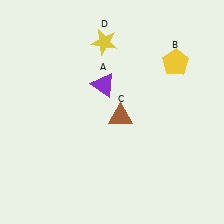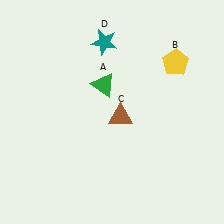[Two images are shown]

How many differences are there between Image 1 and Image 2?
There are 2 differences between the two images.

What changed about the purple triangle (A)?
In Image 1, A is purple. In Image 2, it changed to green.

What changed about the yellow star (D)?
In Image 1, D is yellow. In Image 2, it changed to teal.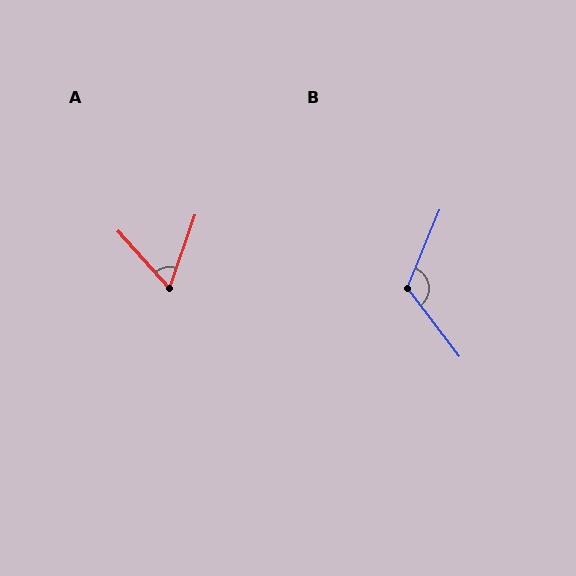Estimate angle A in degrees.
Approximately 61 degrees.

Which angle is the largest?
B, at approximately 120 degrees.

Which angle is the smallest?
A, at approximately 61 degrees.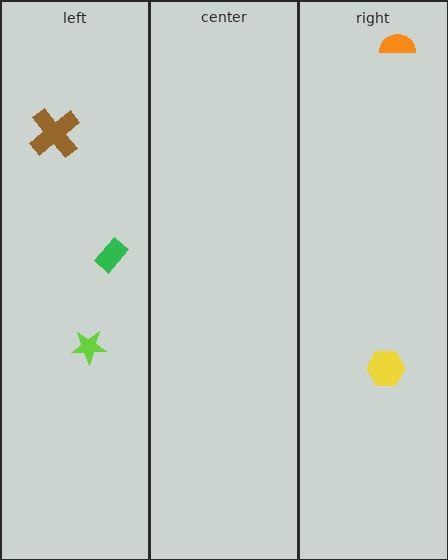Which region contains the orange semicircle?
The right region.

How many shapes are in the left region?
3.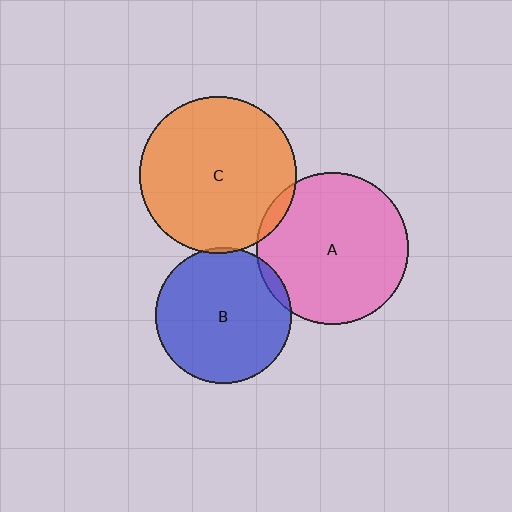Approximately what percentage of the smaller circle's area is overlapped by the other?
Approximately 5%.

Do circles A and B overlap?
Yes.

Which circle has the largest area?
Circle C (orange).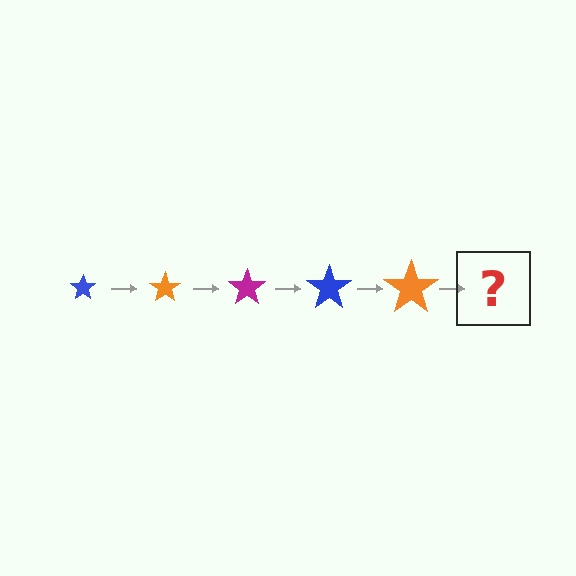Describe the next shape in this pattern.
It should be a magenta star, larger than the previous one.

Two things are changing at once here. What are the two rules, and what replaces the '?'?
The two rules are that the star grows larger each step and the color cycles through blue, orange, and magenta. The '?' should be a magenta star, larger than the previous one.